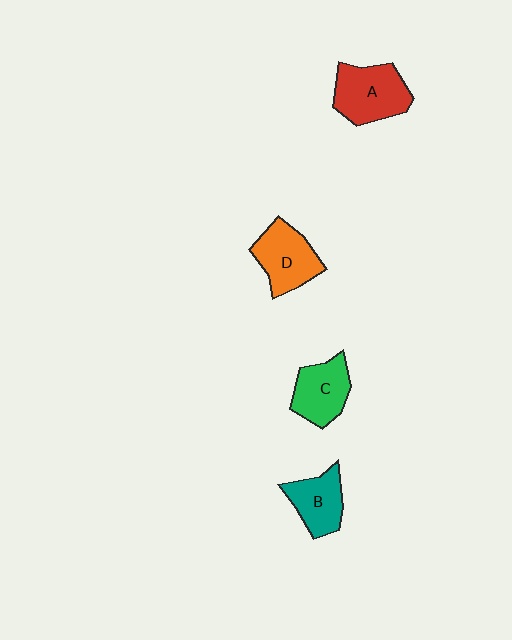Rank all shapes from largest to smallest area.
From largest to smallest: A (red), D (orange), C (green), B (teal).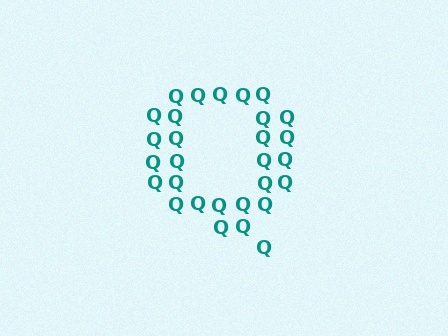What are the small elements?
The small elements are letter Q's.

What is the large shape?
The large shape is the letter Q.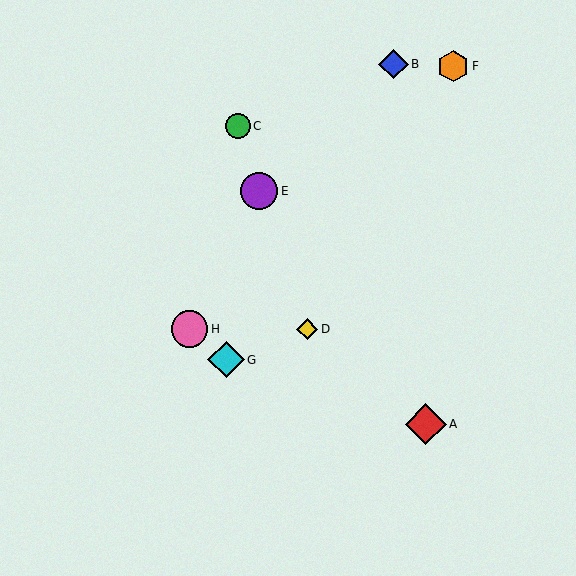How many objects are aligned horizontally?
2 objects (D, H) are aligned horizontally.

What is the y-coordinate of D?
Object D is at y≈329.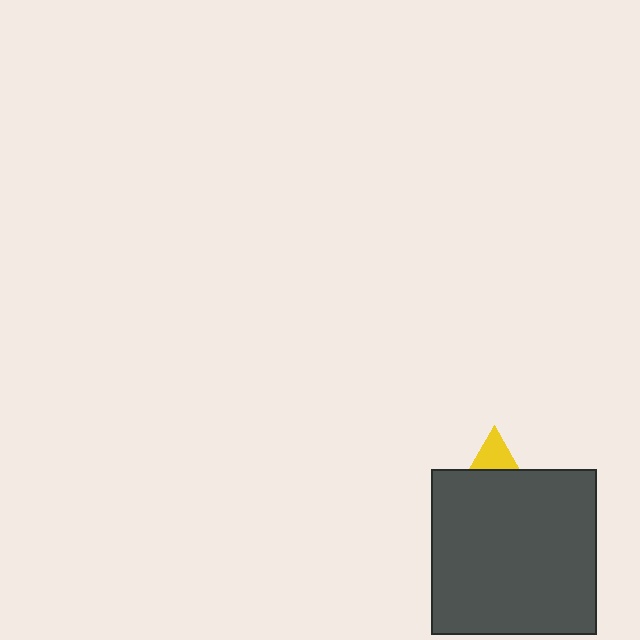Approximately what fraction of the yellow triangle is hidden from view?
Roughly 68% of the yellow triangle is hidden behind the dark gray square.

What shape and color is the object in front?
The object in front is a dark gray square.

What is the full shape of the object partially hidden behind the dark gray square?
The partially hidden object is a yellow triangle.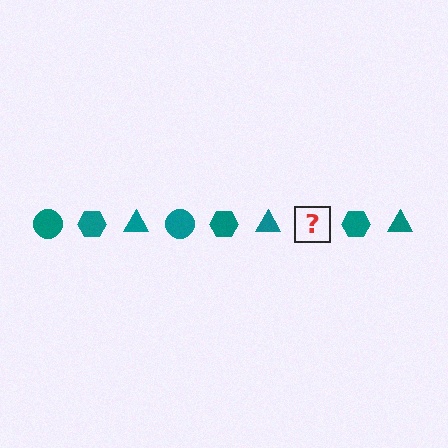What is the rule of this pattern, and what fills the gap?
The rule is that the pattern cycles through circle, hexagon, triangle shapes in teal. The gap should be filled with a teal circle.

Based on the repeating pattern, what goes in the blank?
The blank should be a teal circle.